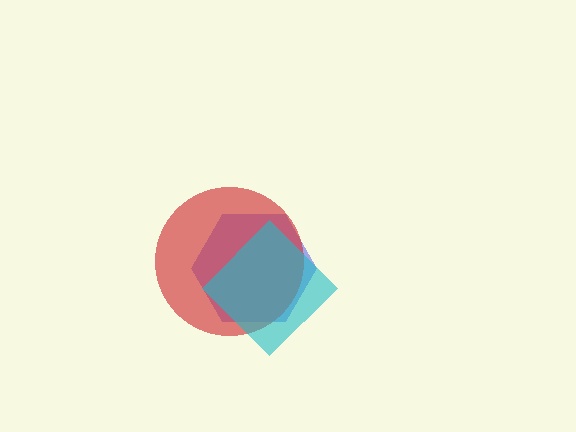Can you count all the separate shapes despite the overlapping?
Yes, there are 3 separate shapes.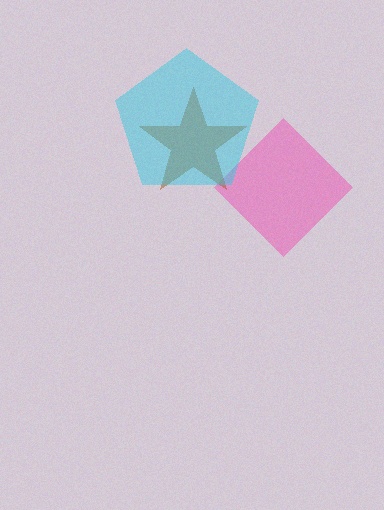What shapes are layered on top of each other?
The layered shapes are: a pink diamond, a brown star, a cyan pentagon.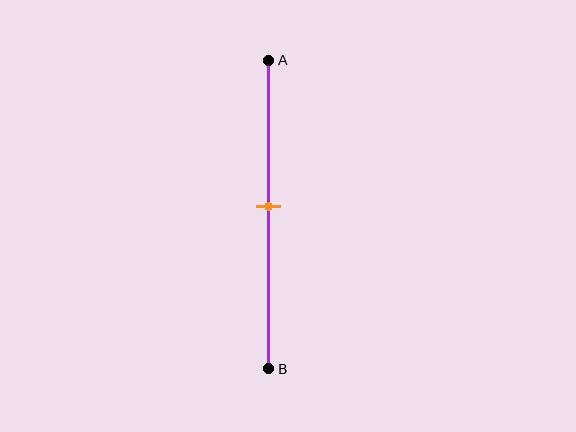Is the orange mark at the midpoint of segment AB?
Yes, the mark is approximately at the midpoint.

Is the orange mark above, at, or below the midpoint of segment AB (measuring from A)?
The orange mark is approximately at the midpoint of segment AB.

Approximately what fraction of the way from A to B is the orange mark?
The orange mark is approximately 50% of the way from A to B.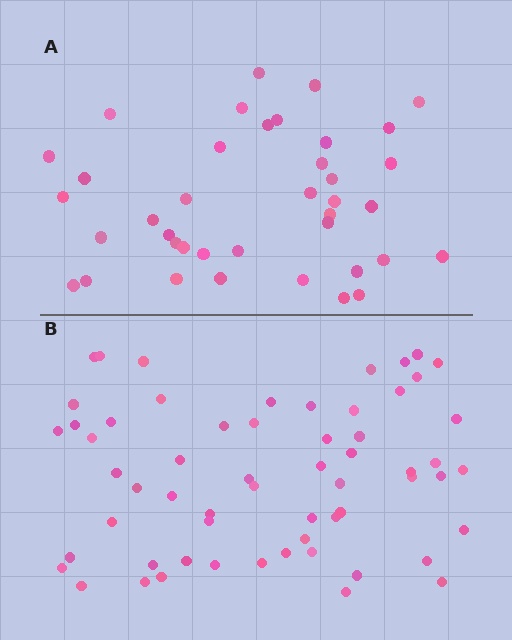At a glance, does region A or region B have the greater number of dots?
Region B (the bottom region) has more dots.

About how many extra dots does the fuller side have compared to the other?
Region B has approximately 20 more dots than region A.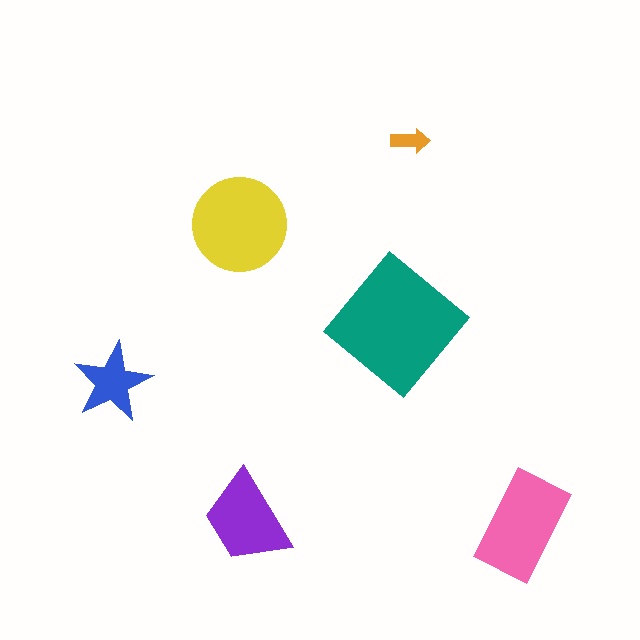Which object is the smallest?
The orange arrow.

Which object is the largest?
The teal diamond.